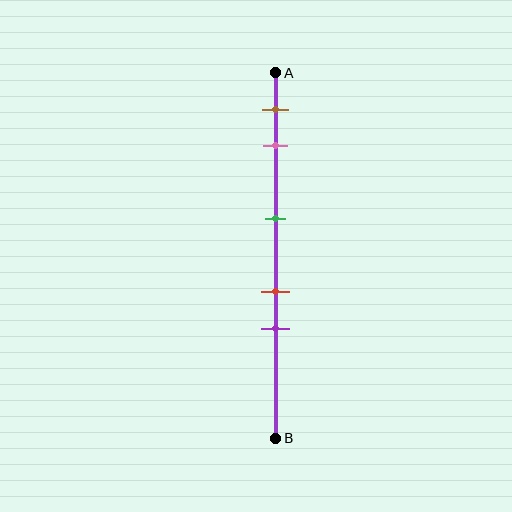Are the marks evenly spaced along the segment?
No, the marks are not evenly spaced.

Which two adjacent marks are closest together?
The red and purple marks are the closest adjacent pair.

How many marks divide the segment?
There are 5 marks dividing the segment.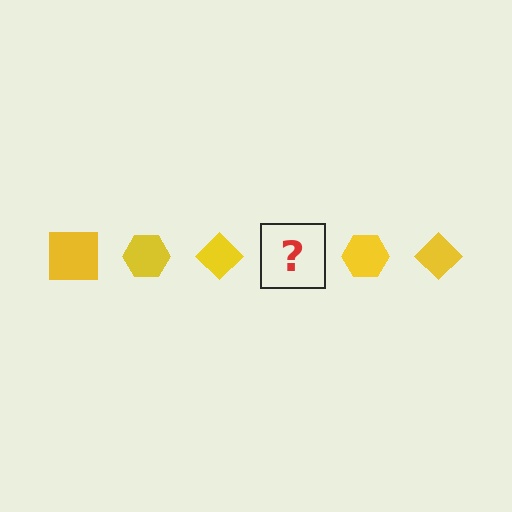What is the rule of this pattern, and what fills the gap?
The rule is that the pattern cycles through square, hexagon, diamond shapes in yellow. The gap should be filled with a yellow square.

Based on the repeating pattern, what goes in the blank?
The blank should be a yellow square.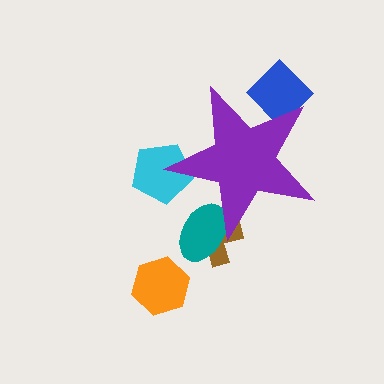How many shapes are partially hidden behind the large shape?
4 shapes are partially hidden.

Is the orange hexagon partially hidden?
No, the orange hexagon is fully visible.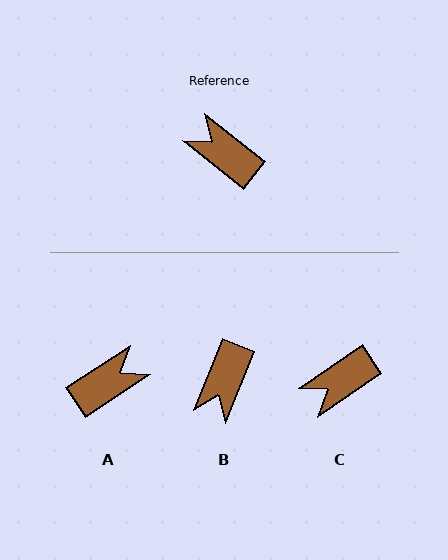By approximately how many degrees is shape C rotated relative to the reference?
Approximately 73 degrees counter-clockwise.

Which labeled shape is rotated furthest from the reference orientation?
A, about 108 degrees away.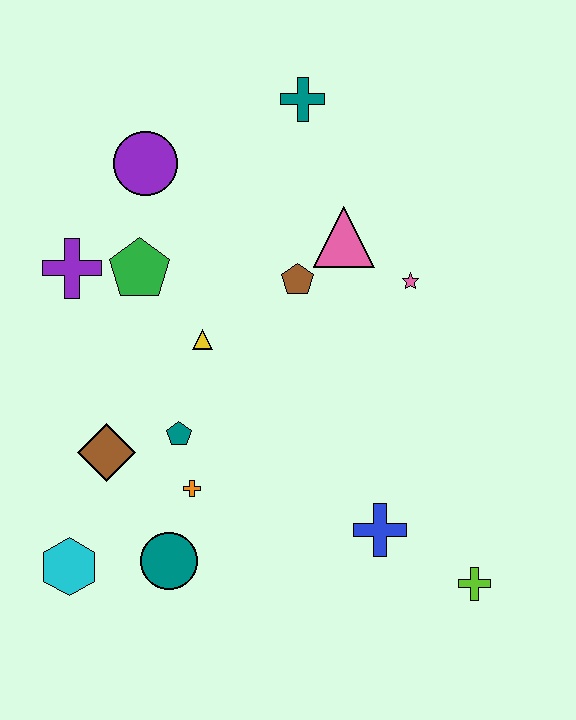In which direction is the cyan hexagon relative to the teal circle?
The cyan hexagon is to the left of the teal circle.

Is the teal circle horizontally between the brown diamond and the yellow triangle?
Yes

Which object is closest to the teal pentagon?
The orange cross is closest to the teal pentagon.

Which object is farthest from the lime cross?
The purple circle is farthest from the lime cross.